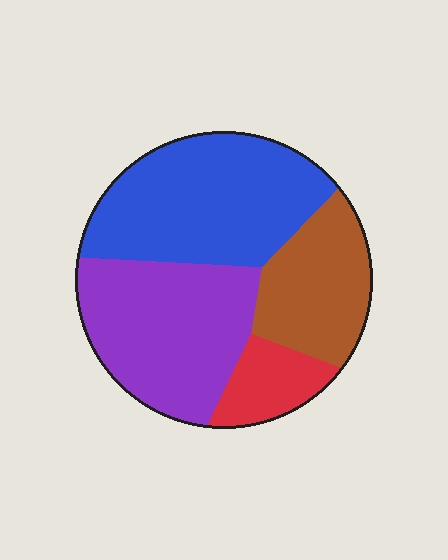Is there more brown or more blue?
Blue.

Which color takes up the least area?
Red, at roughly 10%.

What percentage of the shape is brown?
Brown takes up less than a quarter of the shape.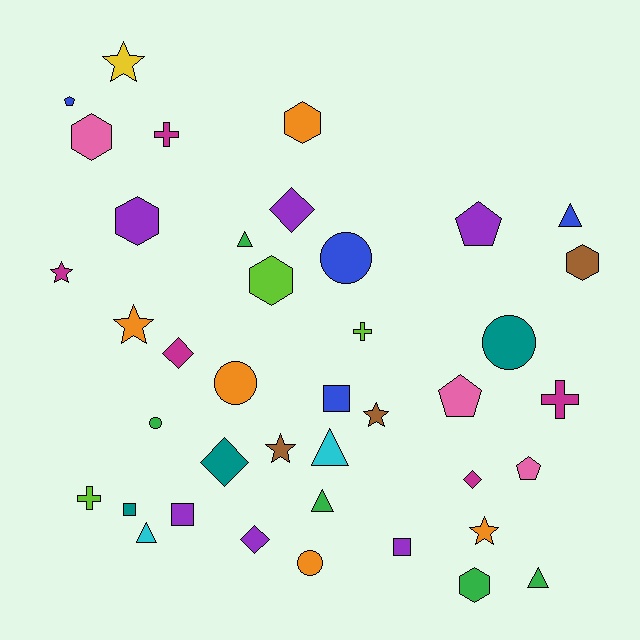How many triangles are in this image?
There are 6 triangles.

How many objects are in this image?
There are 40 objects.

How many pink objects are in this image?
There are 3 pink objects.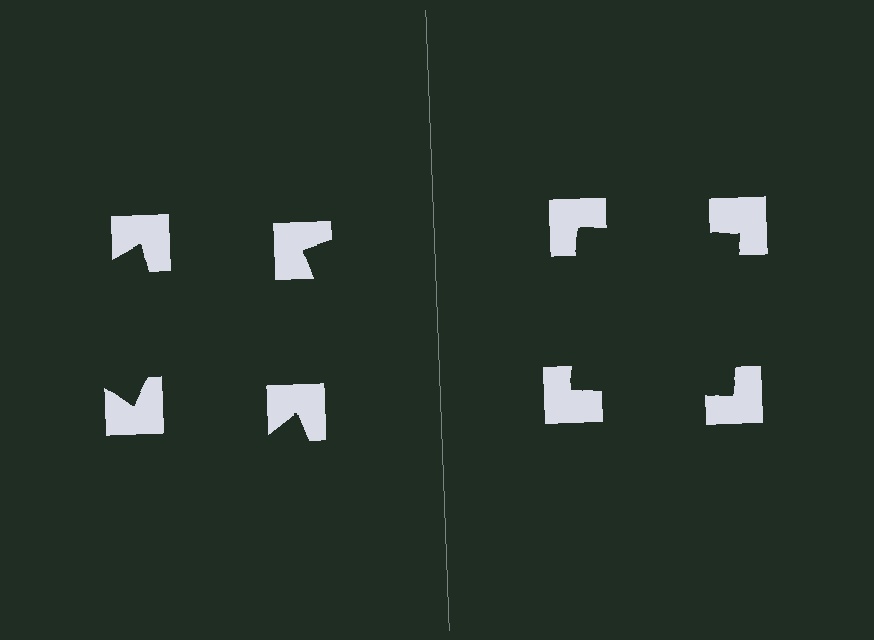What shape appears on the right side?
An illusory square.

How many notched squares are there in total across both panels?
8 — 4 on each side.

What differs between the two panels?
The notched squares are positioned identically on both sides; only the wedge orientations differ. On the right they align to a square; on the left they are misaligned.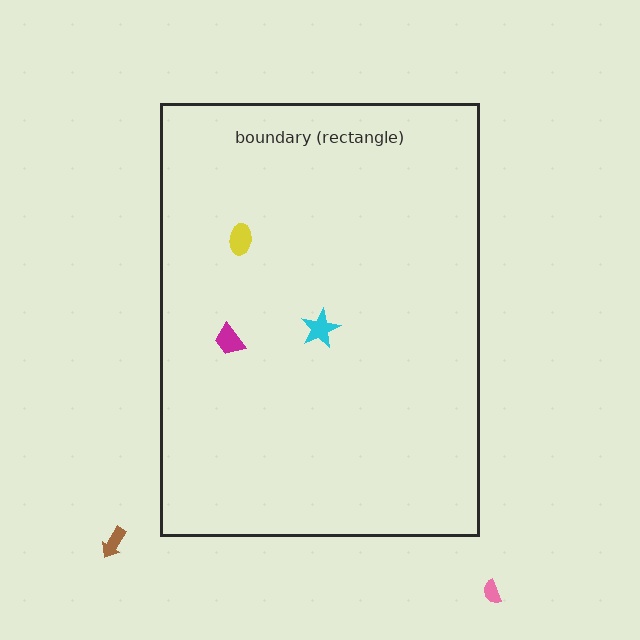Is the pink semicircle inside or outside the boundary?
Outside.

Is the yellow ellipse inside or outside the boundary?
Inside.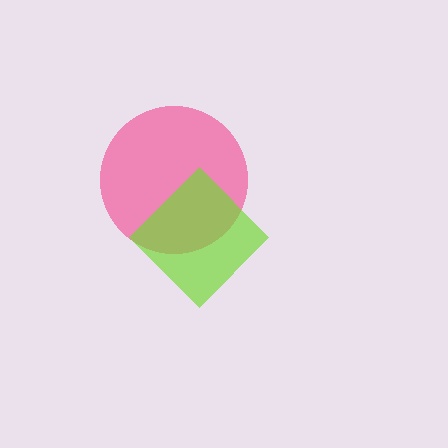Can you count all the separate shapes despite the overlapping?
Yes, there are 2 separate shapes.